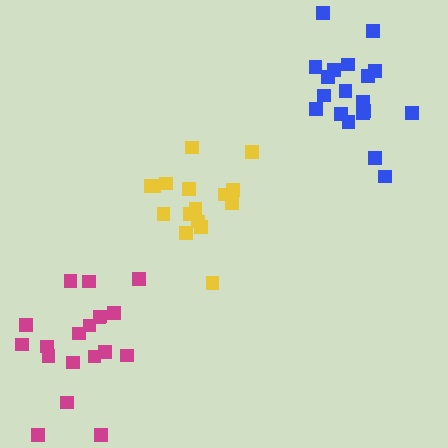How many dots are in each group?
Group 1: 19 dots, Group 2: 16 dots, Group 3: 19 dots (54 total).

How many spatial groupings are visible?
There are 3 spatial groupings.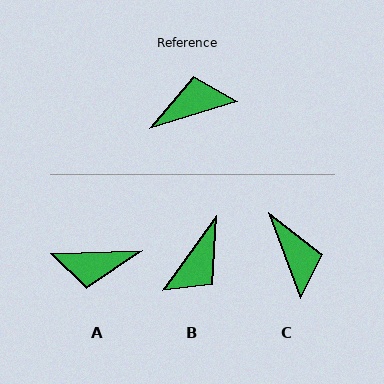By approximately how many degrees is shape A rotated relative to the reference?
Approximately 165 degrees counter-clockwise.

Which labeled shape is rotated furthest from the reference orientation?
A, about 165 degrees away.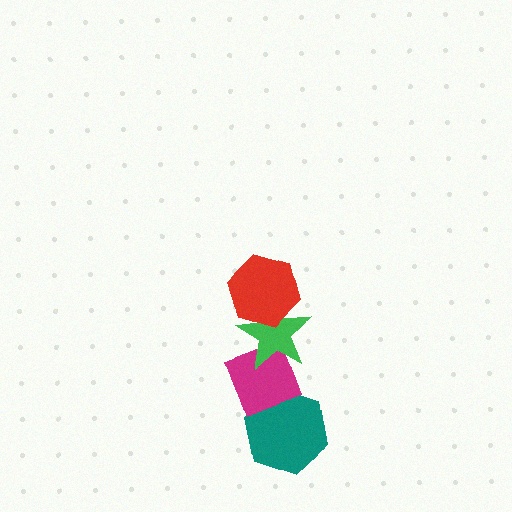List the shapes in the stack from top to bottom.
From top to bottom: the red hexagon, the green star, the magenta diamond, the teal hexagon.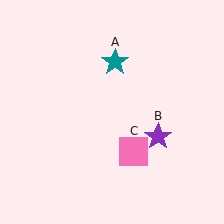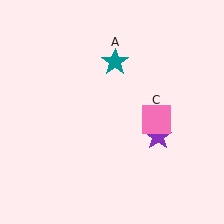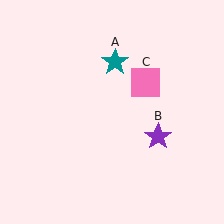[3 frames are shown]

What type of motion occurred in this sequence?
The pink square (object C) rotated counterclockwise around the center of the scene.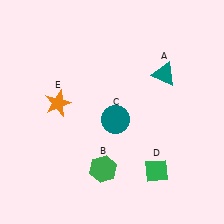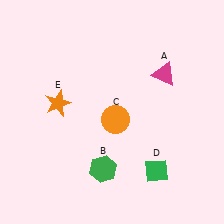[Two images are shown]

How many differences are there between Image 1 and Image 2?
There are 2 differences between the two images.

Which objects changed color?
A changed from teal to magenta. C changed from teal to orange.